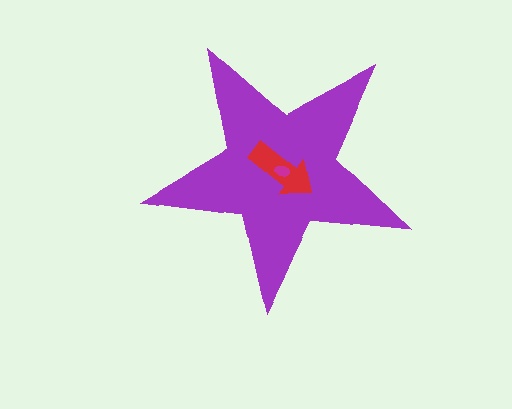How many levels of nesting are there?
3.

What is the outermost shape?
The purple star.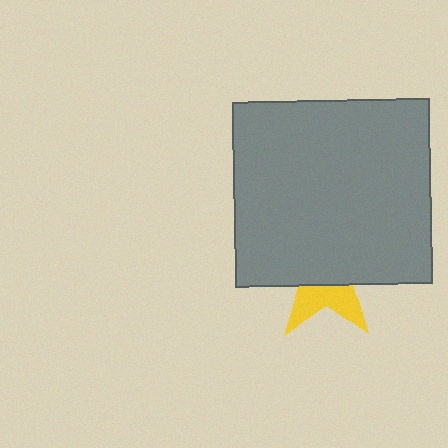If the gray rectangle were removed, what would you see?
You would see the complete yellow star.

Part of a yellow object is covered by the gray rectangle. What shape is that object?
It is a star.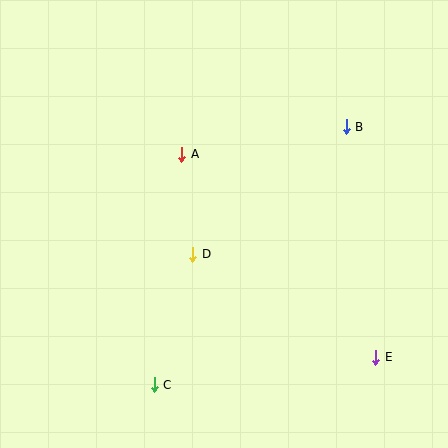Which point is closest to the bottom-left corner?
Point C is closest to the bottom-left corner.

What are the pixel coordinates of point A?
Point A is at (182, 154).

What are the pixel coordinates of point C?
Point C is at (154, 385).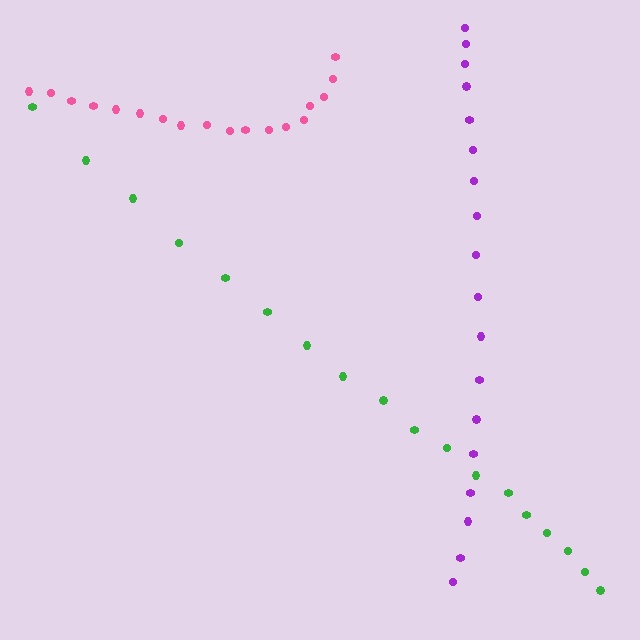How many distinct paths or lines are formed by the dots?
There are 3 distinct paths.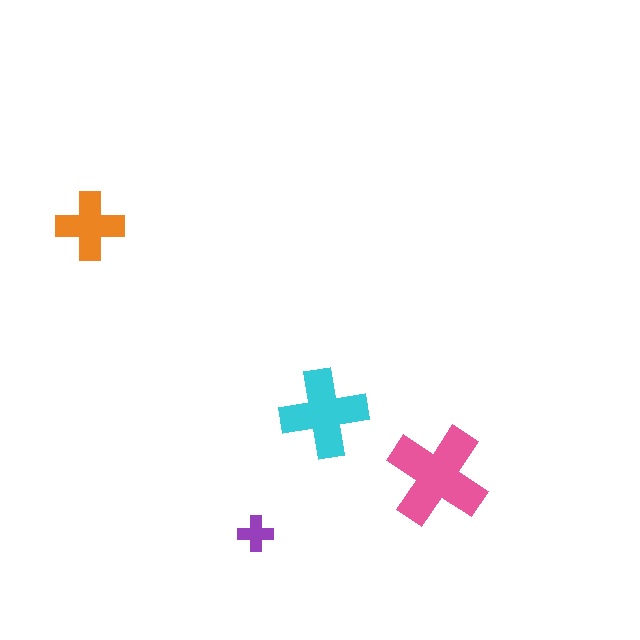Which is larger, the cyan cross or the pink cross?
The pink one.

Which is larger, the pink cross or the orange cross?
The pink one.